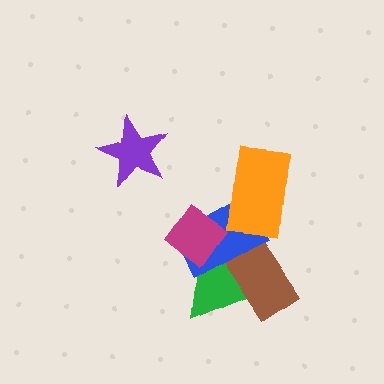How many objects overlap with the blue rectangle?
4 objects overlap with the blue rectangle.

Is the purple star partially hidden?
No, no other shape covers it.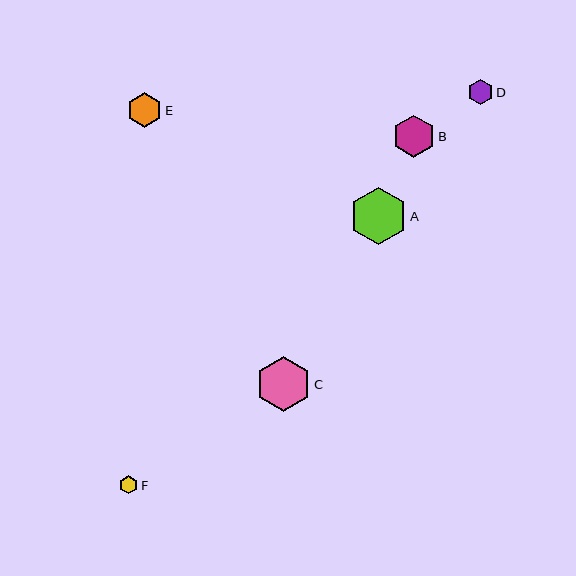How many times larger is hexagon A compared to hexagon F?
Hexagon A is approximately 3.1 times the size of hexagon F.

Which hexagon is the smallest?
Hexagon F is the smallest with a size of approximately 18 pixels.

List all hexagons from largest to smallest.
From largest to smallest: A, C, B, E, D, F.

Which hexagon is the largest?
Hexagon A is the largest with a size of approximately 58 pixels.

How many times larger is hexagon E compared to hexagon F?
Hexagon E is approximately 1.9 times the size of hexagon F.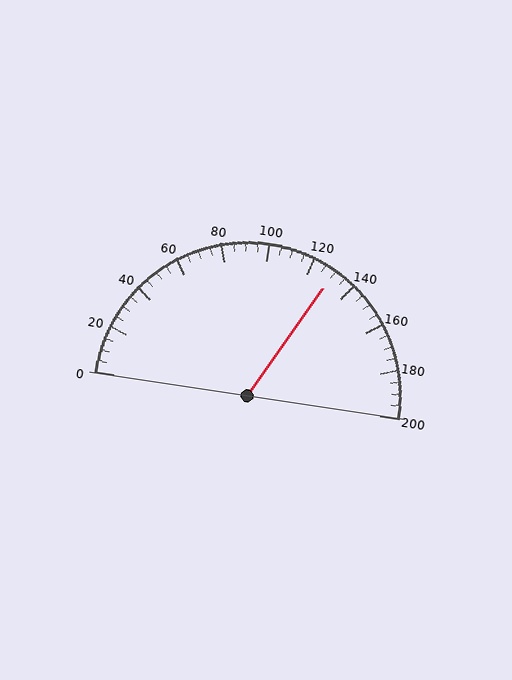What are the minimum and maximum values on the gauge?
The gauge ranges from 0 to 200.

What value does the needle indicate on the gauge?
The needle indicates approximately 130.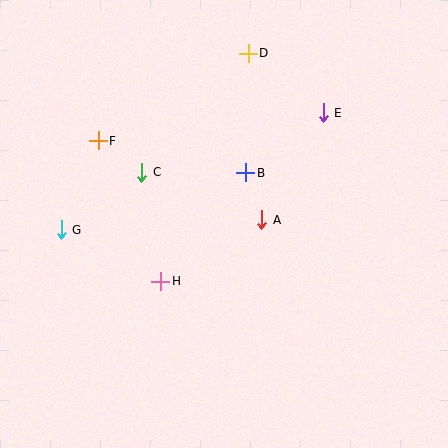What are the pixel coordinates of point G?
Point G is at (61, 230).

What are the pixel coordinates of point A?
Point A is at (262, 220).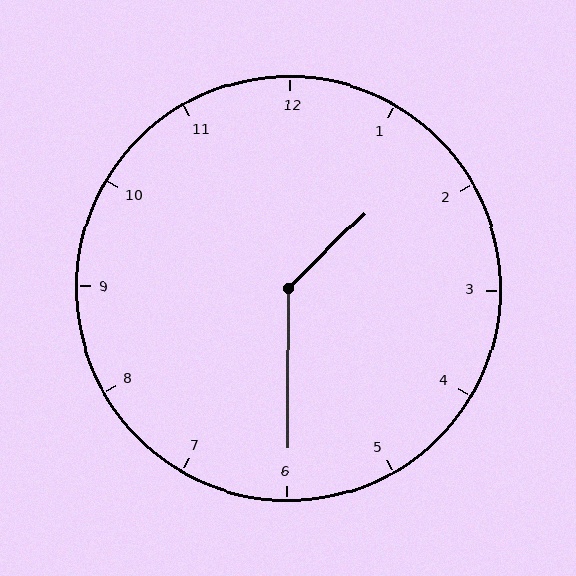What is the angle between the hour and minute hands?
Approximately 135 degrees.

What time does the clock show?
1:30.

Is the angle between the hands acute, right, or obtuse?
It is obtuse.